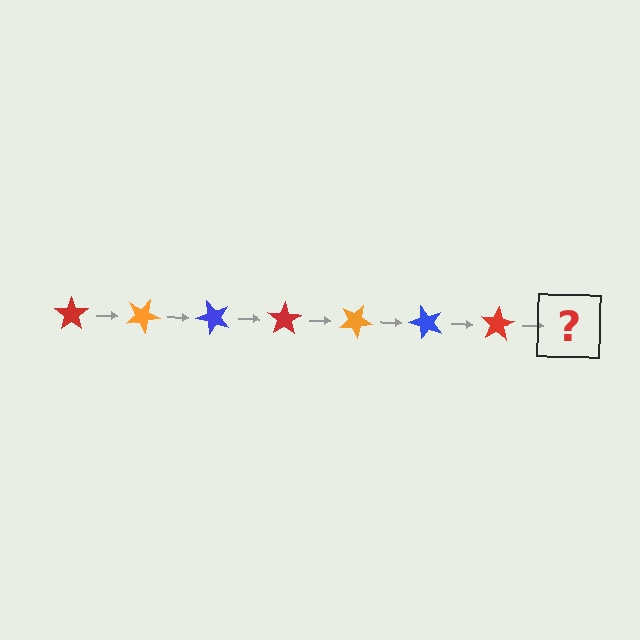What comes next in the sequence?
The next element should be an orange star, rotated 175 degrees from the start.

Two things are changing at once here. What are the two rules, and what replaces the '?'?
The two rules are that it rotates 25 degrees each step and the color cycles through red, orange, and blue. The '?' should be an orange star, rotated 175 degrees from the start.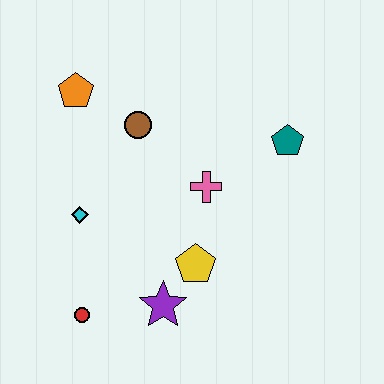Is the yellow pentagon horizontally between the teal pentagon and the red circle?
Yes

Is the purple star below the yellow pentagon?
Yes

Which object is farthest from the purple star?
The orange pentagon is farthest from the purple star.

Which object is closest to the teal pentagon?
The pink cross is closest to the teal pentagon.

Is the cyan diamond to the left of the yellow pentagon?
Yes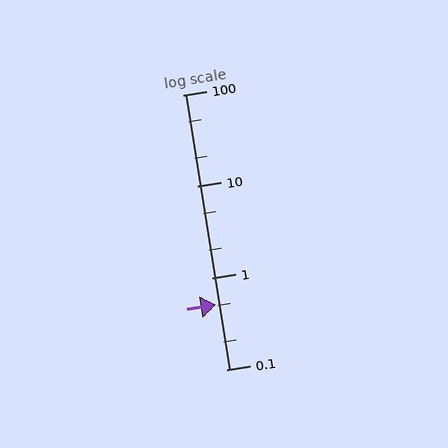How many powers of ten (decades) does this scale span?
The scale spans 3 decades, from 0.1 to 100.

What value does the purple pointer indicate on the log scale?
The pointer indicates approximately 0.51.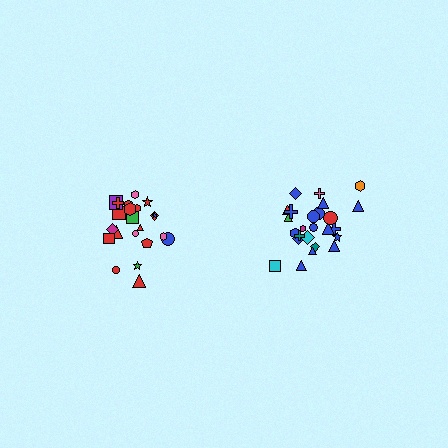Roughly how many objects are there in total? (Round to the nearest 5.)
Roughly 45 objects in total.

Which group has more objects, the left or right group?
The right group.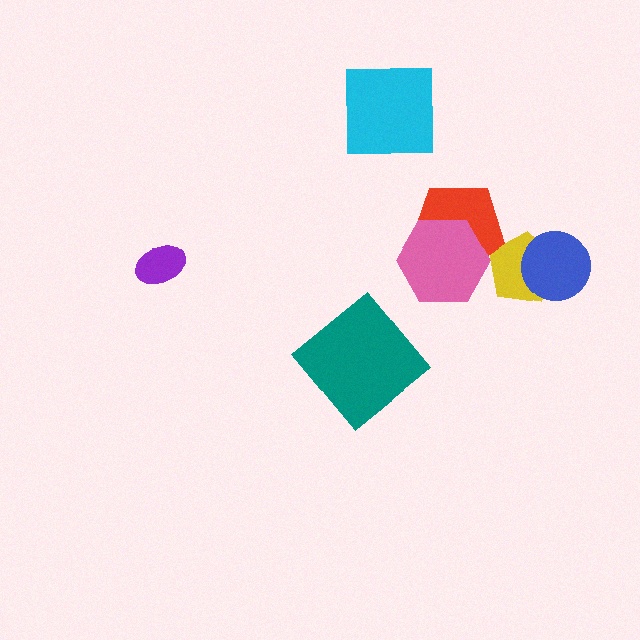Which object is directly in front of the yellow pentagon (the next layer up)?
The red pentagon is directly in front of the yellow pentagon.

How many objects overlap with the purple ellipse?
0 objects overlap with the purple ellipse.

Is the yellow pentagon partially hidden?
Yes, it is partially covered by another shape.